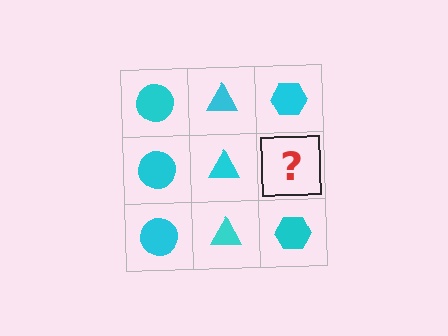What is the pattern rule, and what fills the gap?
The rule is that each column has a consistent shape. The gap should be filled with a cyan hexagon.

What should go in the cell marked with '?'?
The missing cell should contain a cyan hexagon.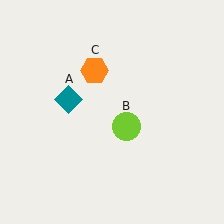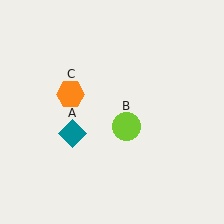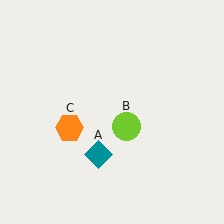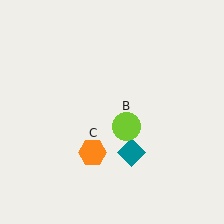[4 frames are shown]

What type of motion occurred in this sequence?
The teal diamond (object A), orange hexagon (object C) rotated counterclockwise around the center of the scene.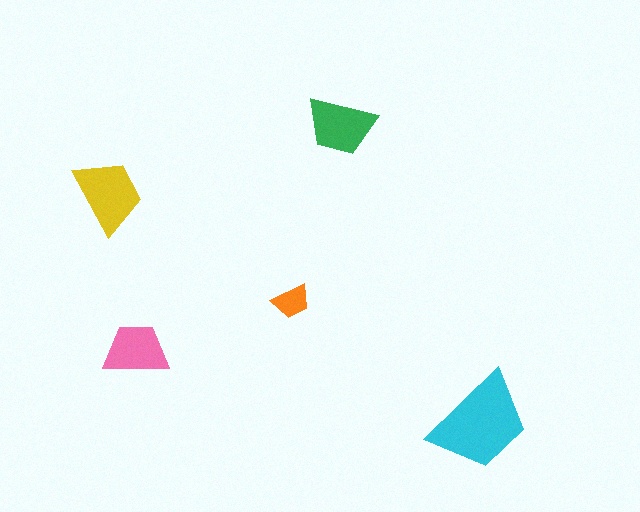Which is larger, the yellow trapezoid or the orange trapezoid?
The yellow one.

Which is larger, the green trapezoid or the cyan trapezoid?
The cyan one.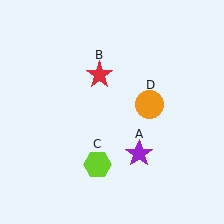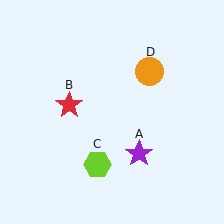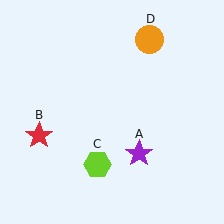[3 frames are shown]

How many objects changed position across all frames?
2 objects changed position: red star (object B), orange circle (object D).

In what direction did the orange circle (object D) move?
The orange circle (object D) moved up.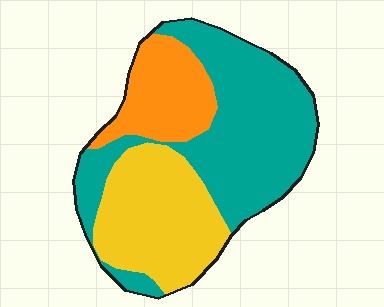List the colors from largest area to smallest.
From largest to smallest: teal, yellow, orange.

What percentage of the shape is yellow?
Yellow takes up about one third (1/3) of the shape.